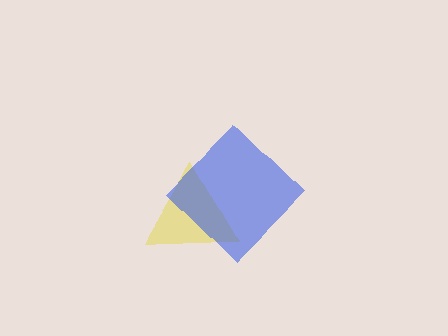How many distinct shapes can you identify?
There are 2 distinct shapes: a yellow triangle, a blue diamond.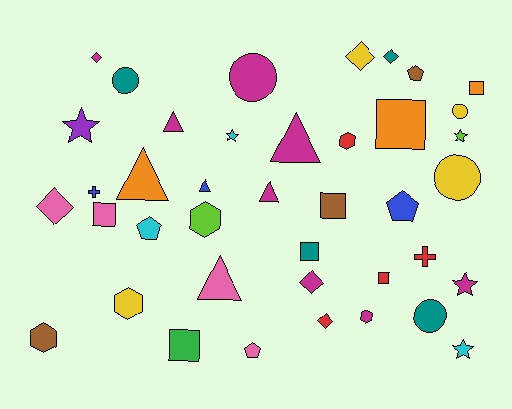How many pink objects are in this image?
There are 4 pink objects.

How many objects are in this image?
There are 40 objects.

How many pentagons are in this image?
There are 4 pentagons.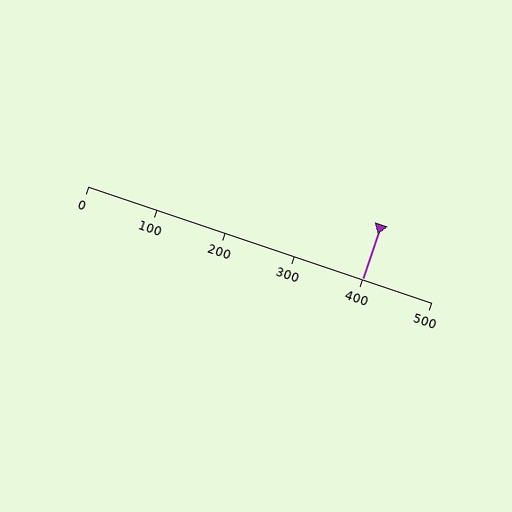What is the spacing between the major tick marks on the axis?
The major ticks are spaced 100 apart.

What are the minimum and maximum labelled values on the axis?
The axis runs from 0 to 500.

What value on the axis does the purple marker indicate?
The marker indicates approximately 400.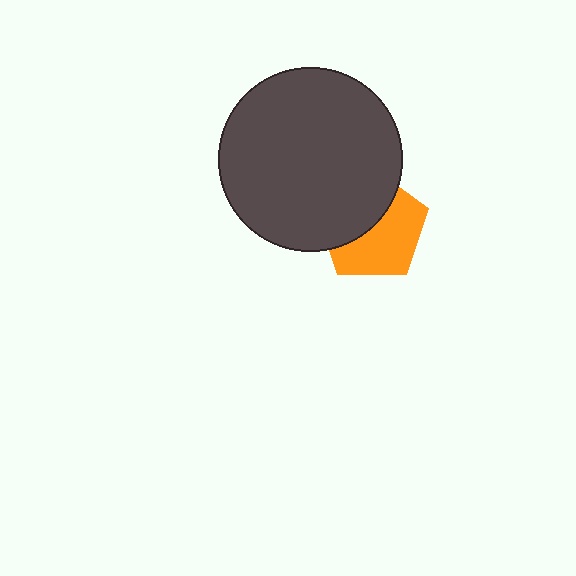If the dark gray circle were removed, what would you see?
You would see the complete orange pentagon.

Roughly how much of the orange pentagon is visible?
About half of it is visible (roughly 55%).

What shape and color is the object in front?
The object in front is a dark gray circle.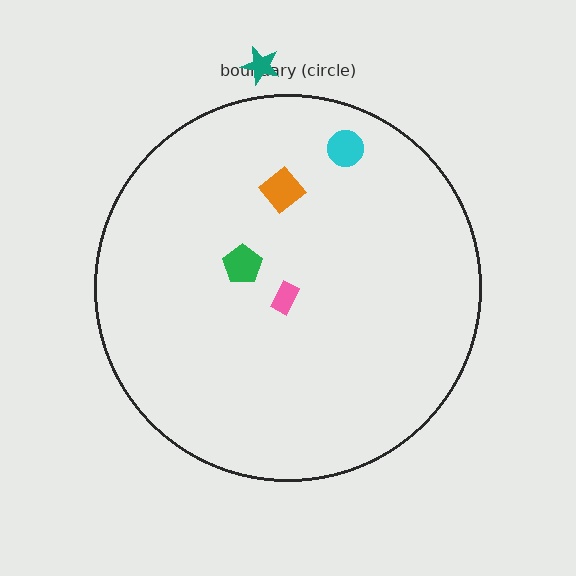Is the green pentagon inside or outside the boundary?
Inside.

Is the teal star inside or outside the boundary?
Outside.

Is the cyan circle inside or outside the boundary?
Inside.